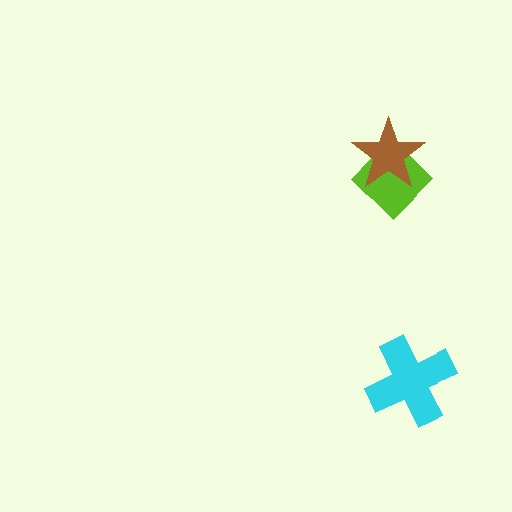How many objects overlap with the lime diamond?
1 object overlaps with the lime diamond.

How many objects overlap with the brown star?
1 object overlaps with the brown star.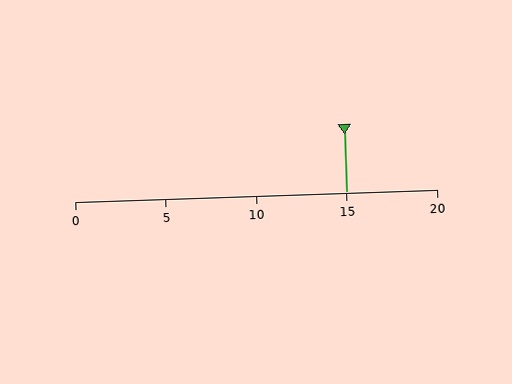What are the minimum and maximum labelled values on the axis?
The axis runs from 0 to 20.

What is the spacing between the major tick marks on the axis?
The major ticks are spaced 5 apart.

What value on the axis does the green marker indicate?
The marker indicates approximately 15.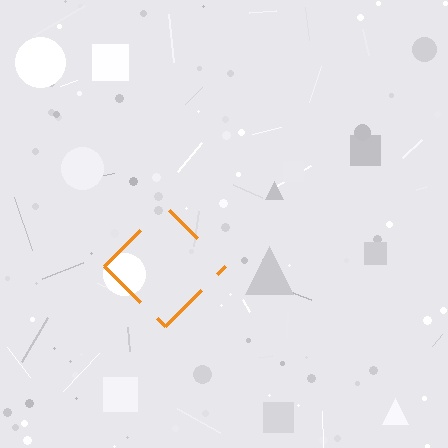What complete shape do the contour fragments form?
The contour fragments form a diamond.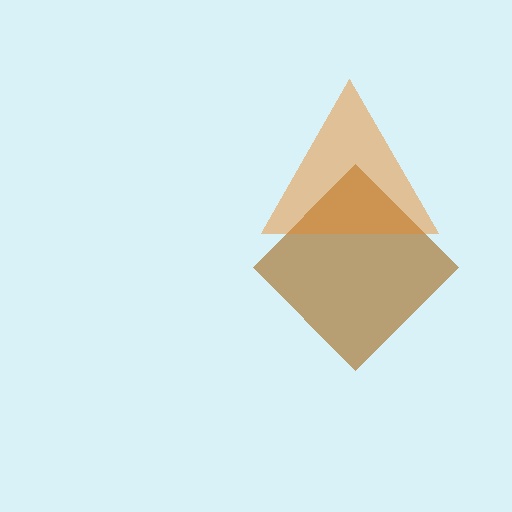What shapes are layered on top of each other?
The layered shapes are: a brown diamond, an orange triangle.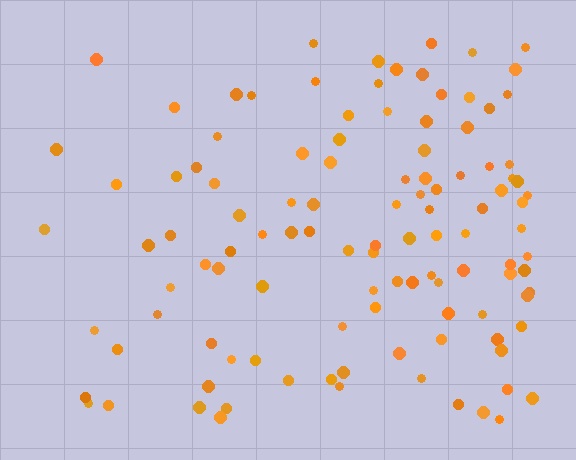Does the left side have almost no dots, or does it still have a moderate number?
Still a moderate number, just noticeably fewer than the right.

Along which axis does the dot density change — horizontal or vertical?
Horizontal.